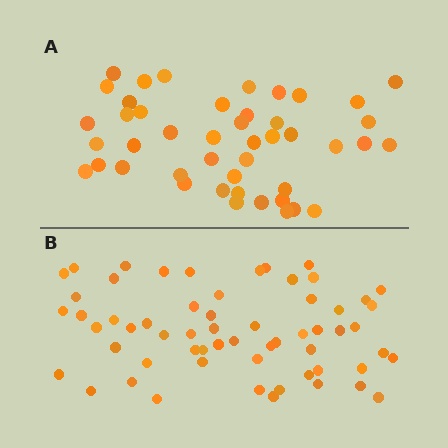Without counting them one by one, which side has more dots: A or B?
Region B (the bottom region) has more dots.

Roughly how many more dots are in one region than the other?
Region B has approximately 15 more dots than region A.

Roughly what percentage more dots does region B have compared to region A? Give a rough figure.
About 35% more.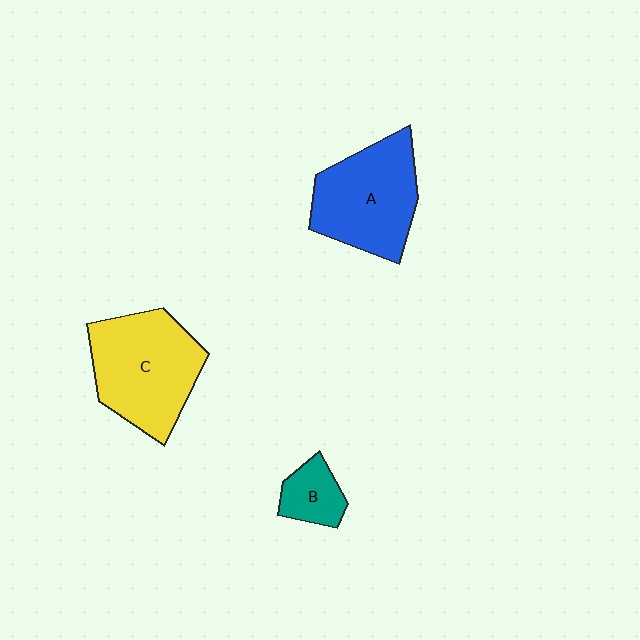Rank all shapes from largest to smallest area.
From largest to smallest: C (yellow), A (blue), B (teal).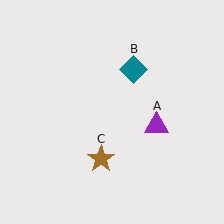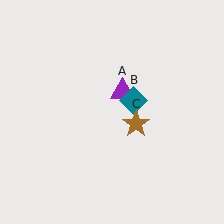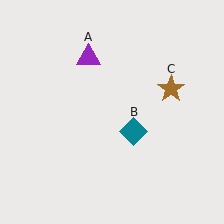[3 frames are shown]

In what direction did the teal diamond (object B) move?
The teal diamond (object B) moved down.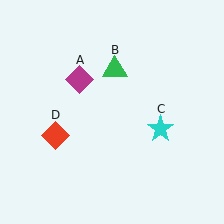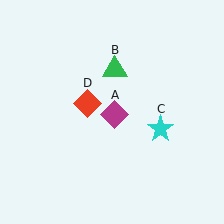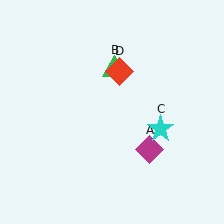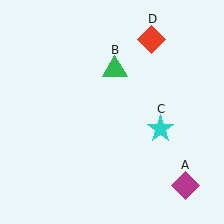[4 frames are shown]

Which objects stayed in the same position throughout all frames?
Green triangle (object B) and cyan star (object C) remained stationary.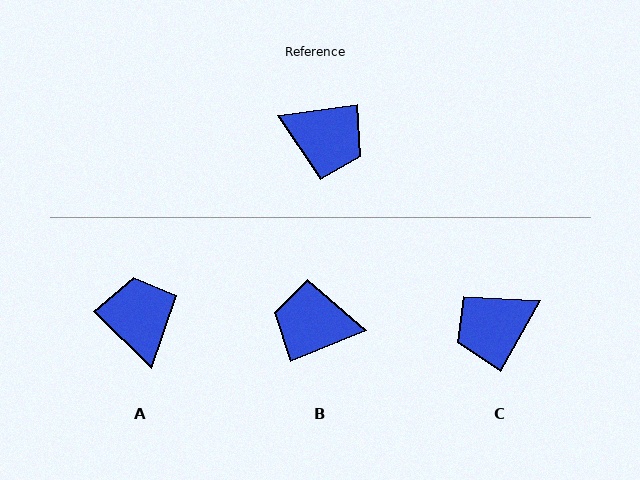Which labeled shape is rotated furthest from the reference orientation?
B, about 165 degrees away.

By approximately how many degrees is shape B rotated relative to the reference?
Approximately 165 degrees clockwise.